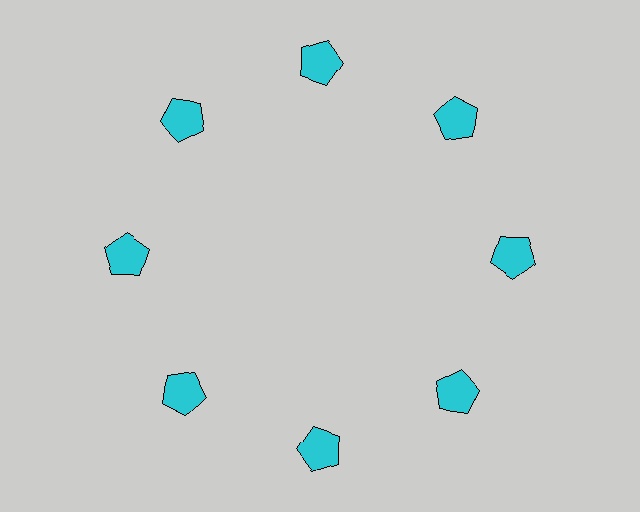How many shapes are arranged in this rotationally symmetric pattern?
There are 8 shapes, arranged in 8 groups of 1.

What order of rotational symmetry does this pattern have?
This pattern has 8-fold rotational symmetry.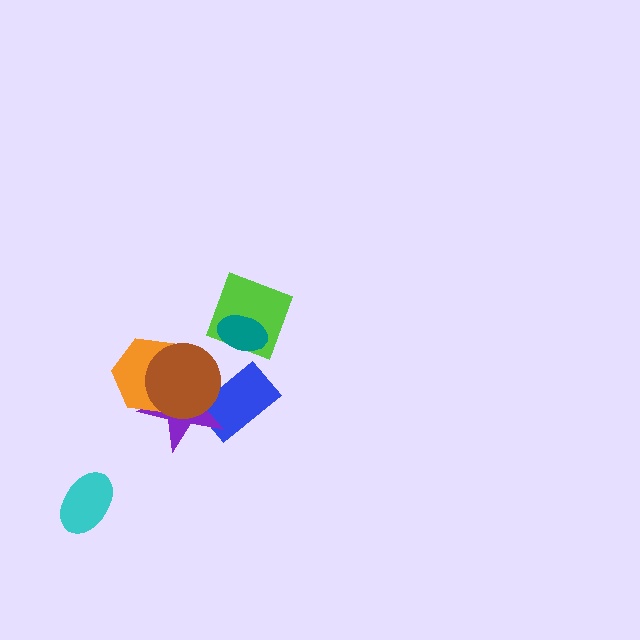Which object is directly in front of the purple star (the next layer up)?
The orange hexagon is directly in front of the purple star.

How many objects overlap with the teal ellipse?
1 object overlaps with the teal ellipse.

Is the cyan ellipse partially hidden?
No, no other shape covers it.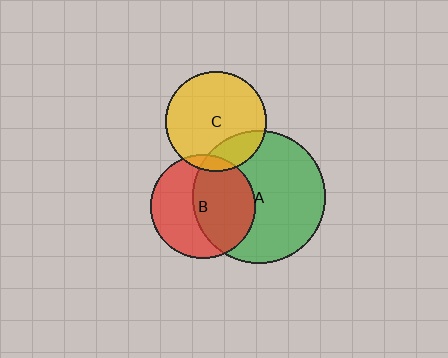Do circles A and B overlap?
Yes.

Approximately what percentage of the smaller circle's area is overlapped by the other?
Approximately 55%.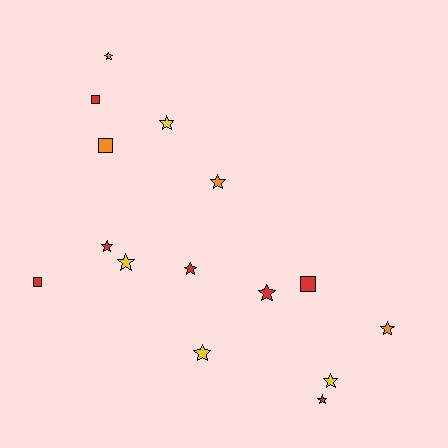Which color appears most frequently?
Red, with 7 objects.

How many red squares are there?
There are 3 red squares.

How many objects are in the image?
There are 15 objects.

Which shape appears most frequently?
Star, with 11 objects.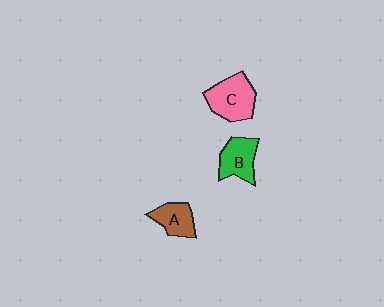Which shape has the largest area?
Shape C (pink).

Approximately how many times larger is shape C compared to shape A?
Approximately 1.5 times.